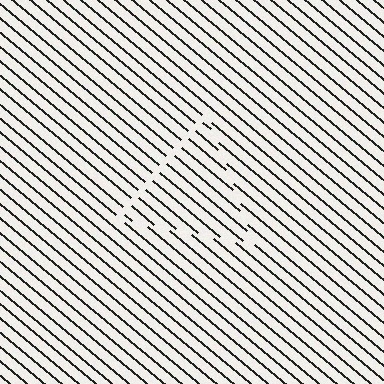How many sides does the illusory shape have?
3 sides — the line-ends trace a triangle.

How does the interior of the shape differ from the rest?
The interior of the shape contains the same grating, shifted by half a period — the contour is defined by the phase discontinuity where line-ends from the inner and outer gratings abut.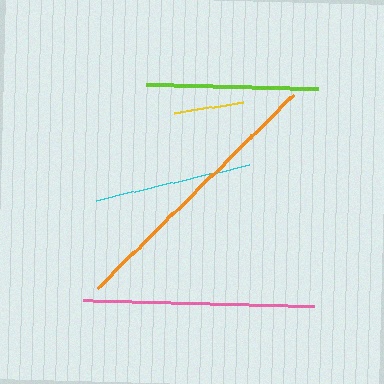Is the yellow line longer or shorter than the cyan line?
The cyan line is longer than the yellow line.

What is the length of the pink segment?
The pink segment is approximately 232 pixels long.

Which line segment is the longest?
The orange line is the longest at approximately 275 pixels.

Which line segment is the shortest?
The yellow line is the shortest at approximately 70 pixels.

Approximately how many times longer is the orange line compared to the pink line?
The orange line is approximately 1.2 times the length of the pink line.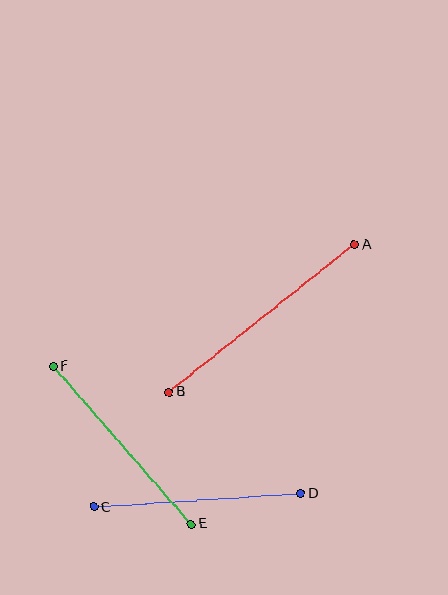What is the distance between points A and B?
The distance is approximately 236 pixels.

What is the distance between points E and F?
The distance is approximately 209 pixels.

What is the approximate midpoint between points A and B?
The midpoint is at approximately (262, 318) pixels.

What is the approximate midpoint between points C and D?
The midpoint is at approximately (197, 500) pixels.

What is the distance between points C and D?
The distance is approximately 208 pixels.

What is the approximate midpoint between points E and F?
The midpoint is at approximately (122, 445) pixels.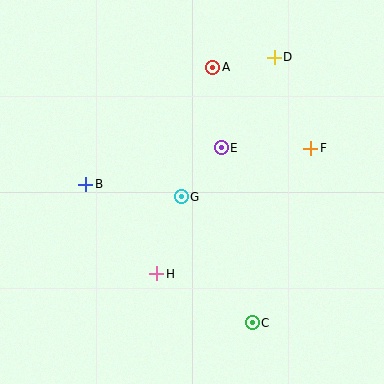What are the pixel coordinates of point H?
Point H is at (157, 274).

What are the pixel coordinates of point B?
Point B is at (86, 184).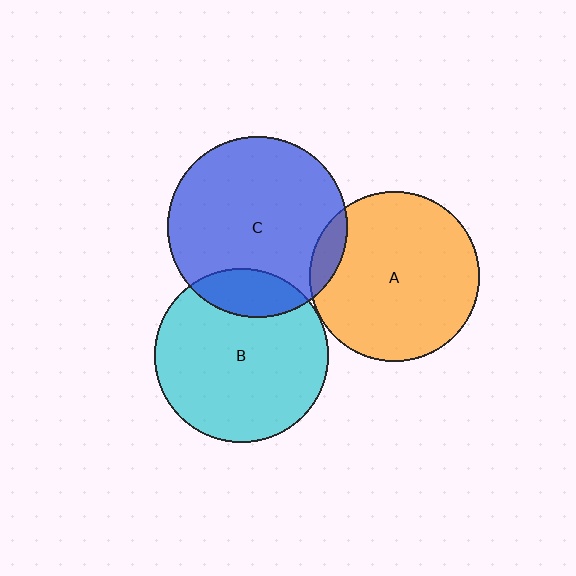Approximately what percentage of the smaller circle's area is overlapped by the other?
Approximately 10%.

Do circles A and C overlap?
Yes.